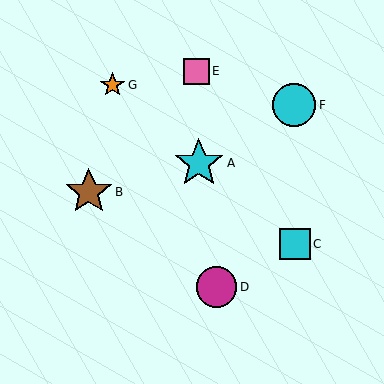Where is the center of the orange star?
The center of the orange star is at (112, 85).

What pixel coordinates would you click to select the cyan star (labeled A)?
Click at (199, 163) to select the cyan star A.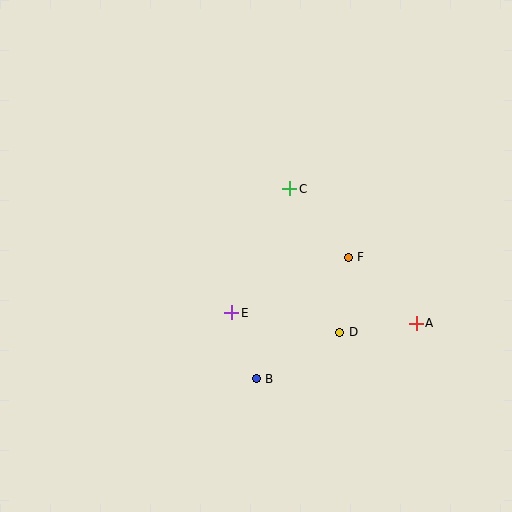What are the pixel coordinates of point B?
Point B is at (256, 379).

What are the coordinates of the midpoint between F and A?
The midpoint between F and A is at (382, 290).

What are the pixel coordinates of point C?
Point C is at (290, 189).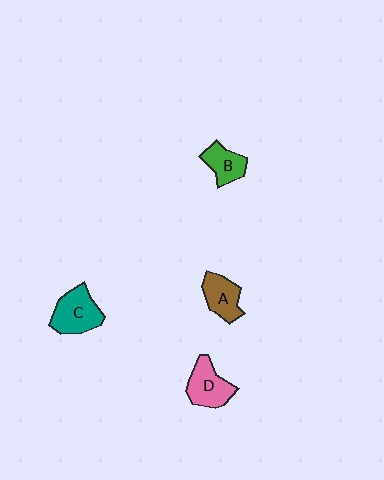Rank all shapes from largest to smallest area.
From largest to smallest: C (teal), D (pink), A (brown), B (green).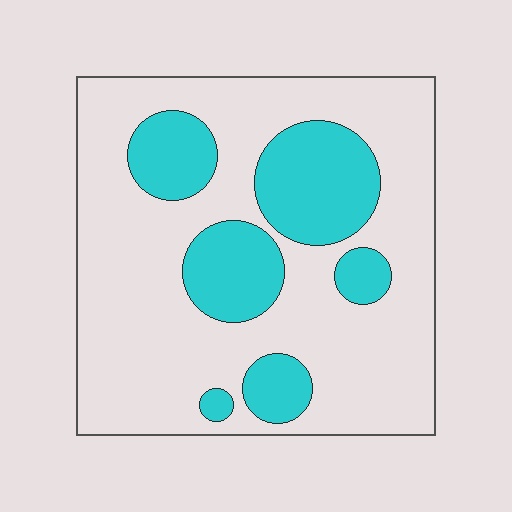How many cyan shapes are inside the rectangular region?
6.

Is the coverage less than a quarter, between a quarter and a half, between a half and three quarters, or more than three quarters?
Between a quarter and a half.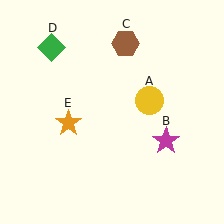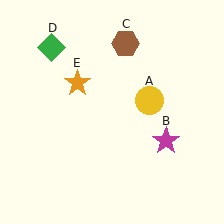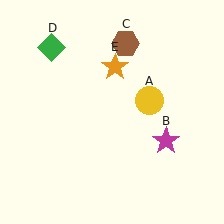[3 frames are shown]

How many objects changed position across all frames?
1 object changed position: orange star (object E).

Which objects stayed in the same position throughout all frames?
Yellow circle (object A) and magenta star (object B) and brown hexagon (object C) and green diamond (object D) remained stationary.